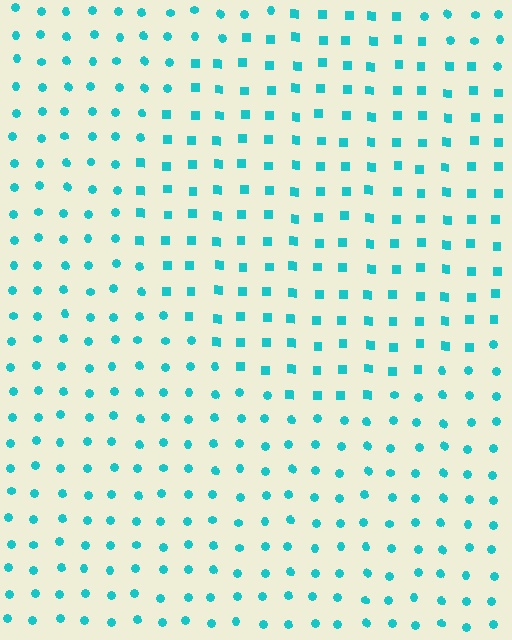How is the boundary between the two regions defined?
The boundary is defined by a change in element shape: squares inside vs. circles outside. All elements share the same color and spacing.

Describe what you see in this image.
The image is filled with small cyan elements arranged in a uniform grid. A circle-shaped region contains squares, while the surrounding area contains circles. The boundary is defined purely by the change in element shape.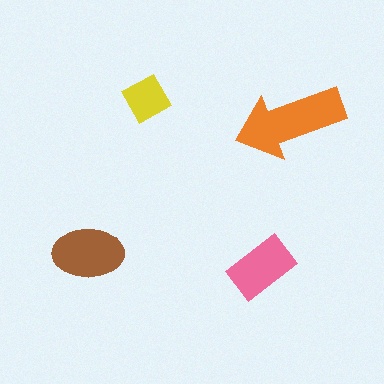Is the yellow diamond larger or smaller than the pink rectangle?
Smaller.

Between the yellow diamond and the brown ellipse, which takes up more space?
The brown ellipse.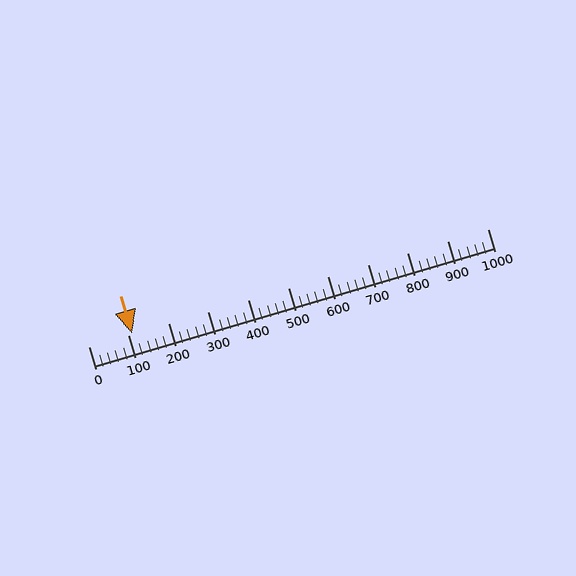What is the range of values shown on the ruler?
The ruler shows values from 0 to 1000.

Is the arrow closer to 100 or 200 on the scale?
The arrow is closer to 100.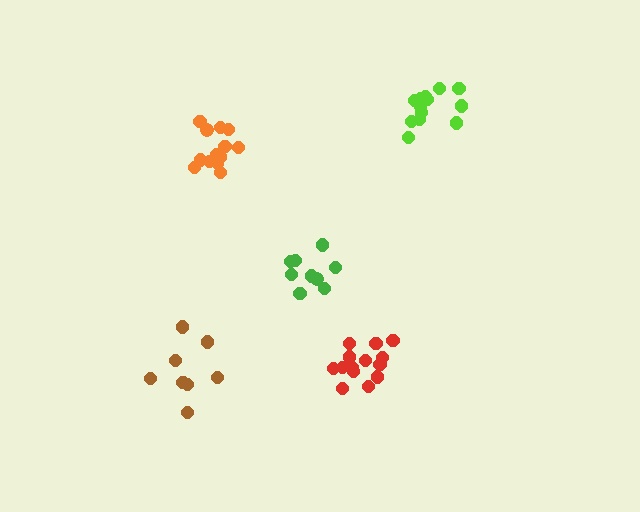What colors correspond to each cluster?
The clusters are colored: orange, brown, lime, green, red.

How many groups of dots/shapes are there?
There are 5 groups.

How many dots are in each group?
Group 1: 13 dots, Group 2: 8 dots, Group 3: 13 dots, Group 4: 9 dots, Group 5: 14 dots (57 total).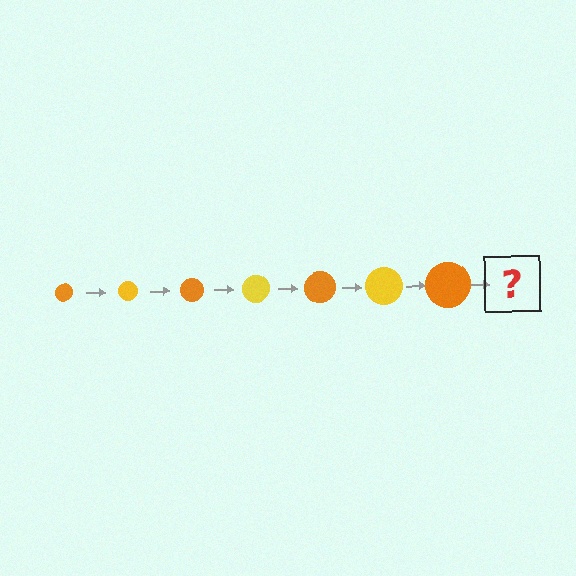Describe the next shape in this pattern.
It should be a yellow circle, larger than the previous one.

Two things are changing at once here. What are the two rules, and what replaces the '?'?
The two rules are that the circle grows larger each step and the color cycles through orange and yellow. The '?' should be a yellow circle, larger than the previous one.